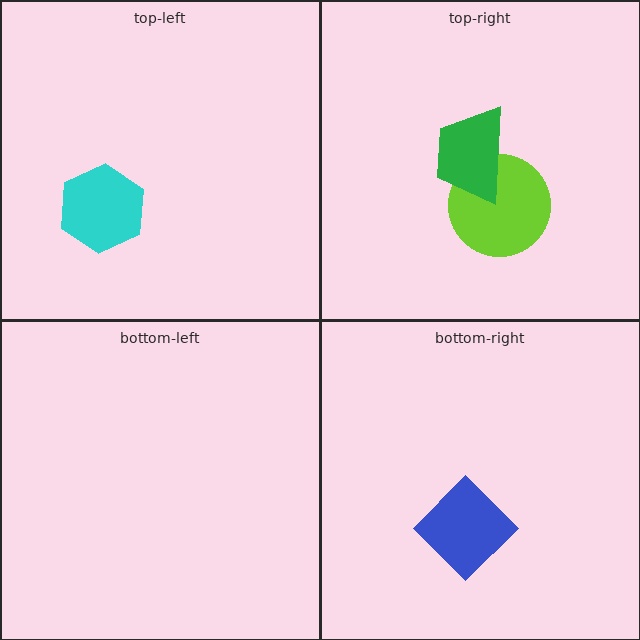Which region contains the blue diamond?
The bottom-right region.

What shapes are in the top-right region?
The lime circle, the green trapezoid.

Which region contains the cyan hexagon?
The top-left region.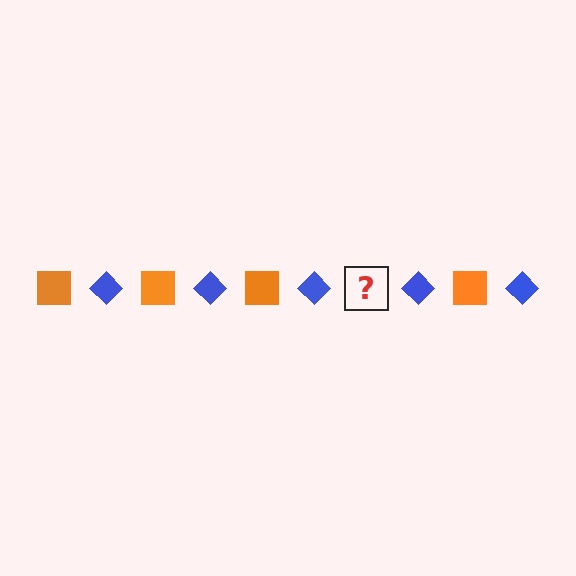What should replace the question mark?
The question mark should be replaced with an orange square.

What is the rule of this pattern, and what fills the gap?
The rule is that the pattern alternates between orange square and blue diamond. The gap should be filled with an orange square.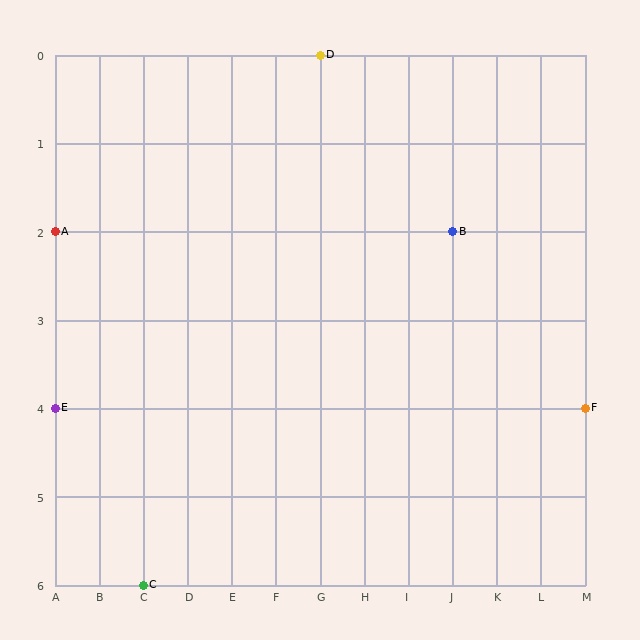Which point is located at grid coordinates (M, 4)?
Point F is at (M, 4).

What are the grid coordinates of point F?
Point F is at grid coordinates (M, 4).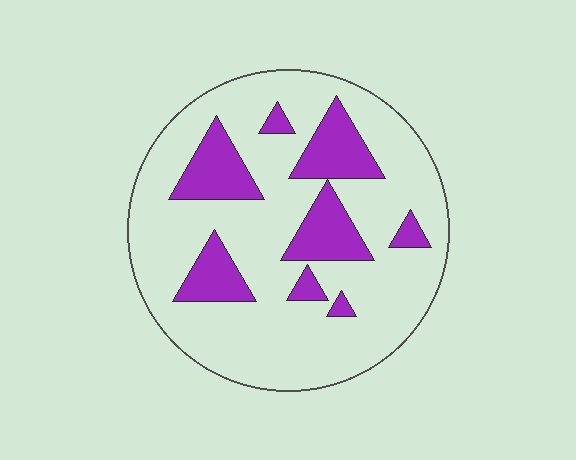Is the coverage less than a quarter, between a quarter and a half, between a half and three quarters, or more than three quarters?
Less than a quarter.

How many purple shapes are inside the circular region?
8.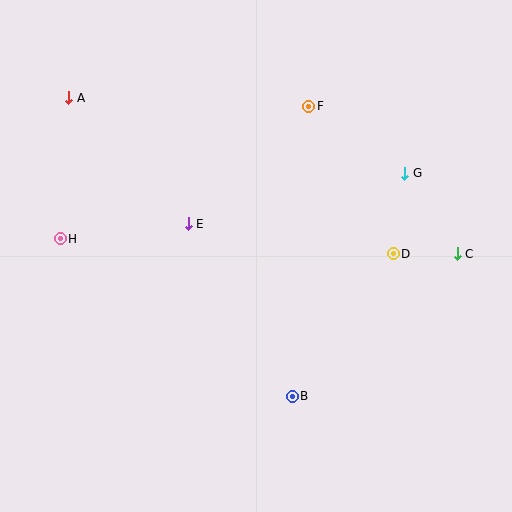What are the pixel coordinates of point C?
Point C is at (457, 254).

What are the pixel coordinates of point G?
Point G is at (405, 173).